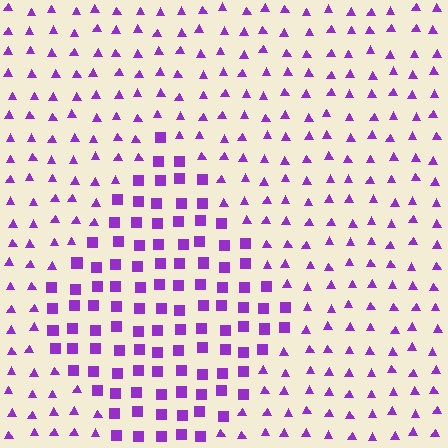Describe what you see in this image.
The image is filled with small purple elements arranged in a uniform grid. A diamond-shaped region contains squares, while the surrounding area contains triangles. The boundary is defined purely by the change in element shape.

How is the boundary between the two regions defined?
The boundary is defined by a change in element shape: squares inside vs. triangles outside. All elements share the same color and spacing.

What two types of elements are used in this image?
The image uses squares inside the diamond region and triangles outside it.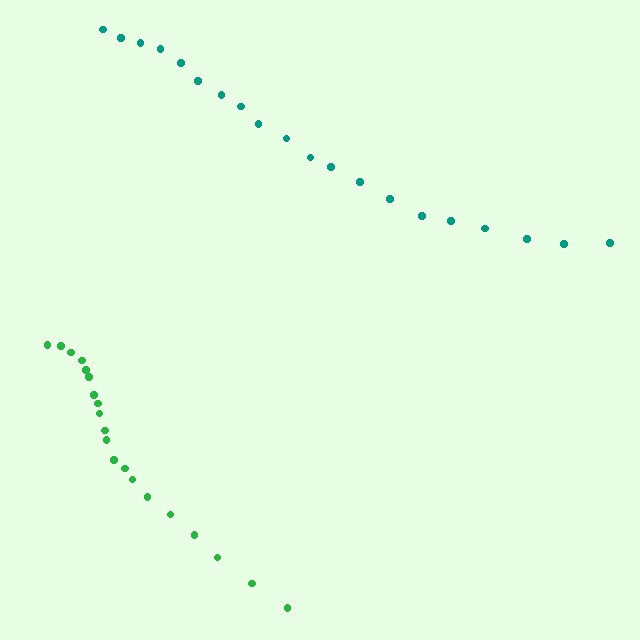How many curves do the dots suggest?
There are 2 distinct paths.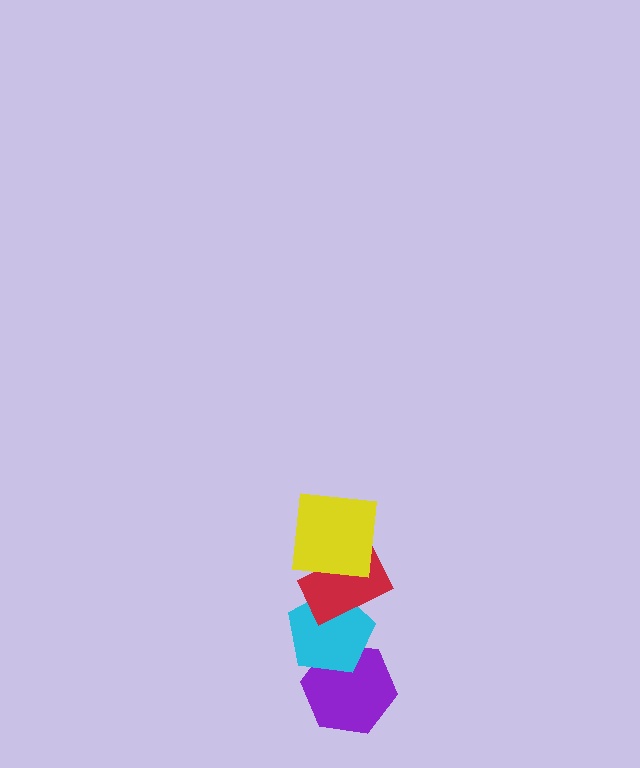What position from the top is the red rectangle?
The red rectangle is 2nd from the top.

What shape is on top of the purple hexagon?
The cyan pentagon is on top of the purple hexagon.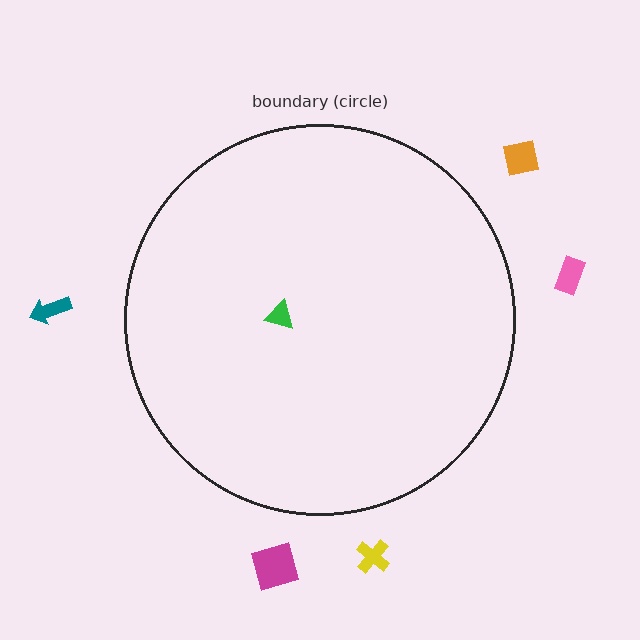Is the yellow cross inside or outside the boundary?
Outside.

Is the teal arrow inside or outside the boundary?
Outside.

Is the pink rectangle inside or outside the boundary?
Outside.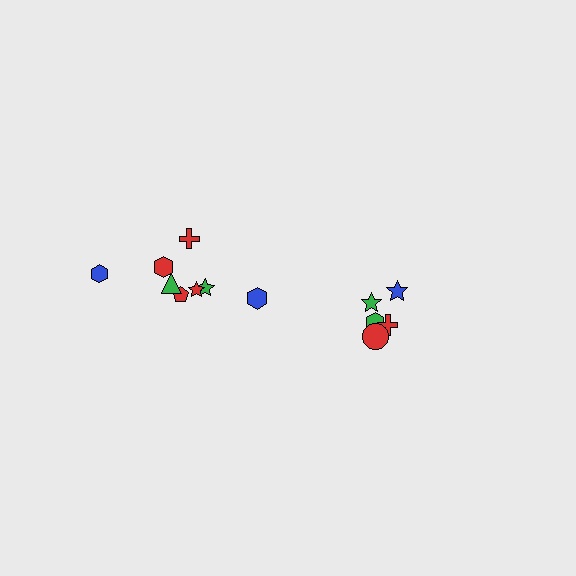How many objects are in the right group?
There are 5 objects.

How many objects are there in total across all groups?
There are 13 objects.